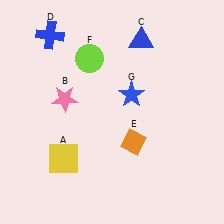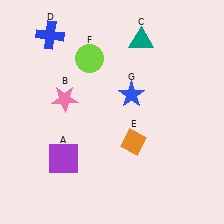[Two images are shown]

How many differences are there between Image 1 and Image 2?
There are 2 differences between the two images.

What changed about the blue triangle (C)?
In Image 1, C is blue. In Image 2, it changed to teal.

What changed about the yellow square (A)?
In Image 1, A is yellow. In Image 2, it changed to purple.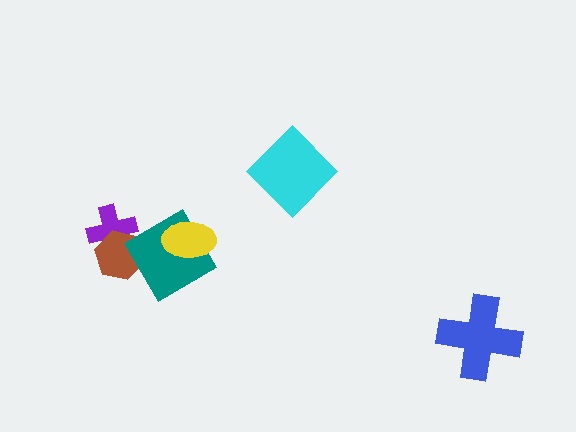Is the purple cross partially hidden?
Yes, it is partially covered by another shape.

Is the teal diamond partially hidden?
Yes, it is partially covered by another shape.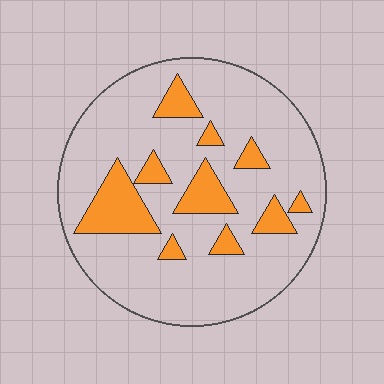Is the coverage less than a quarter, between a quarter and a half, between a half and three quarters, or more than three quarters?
Less than a quarter.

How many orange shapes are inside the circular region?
10.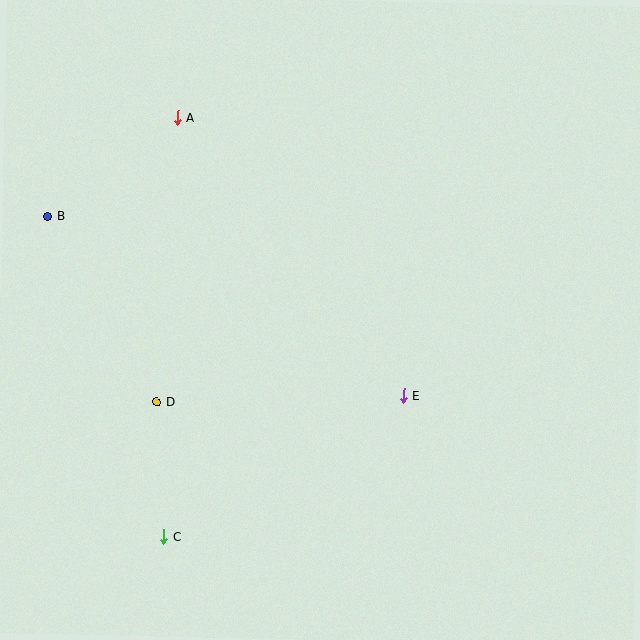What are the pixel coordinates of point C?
Point C is at (164, 536).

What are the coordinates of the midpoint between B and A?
The midpoint between B and A is at (113, 167).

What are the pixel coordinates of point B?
Point B is at (48, 217).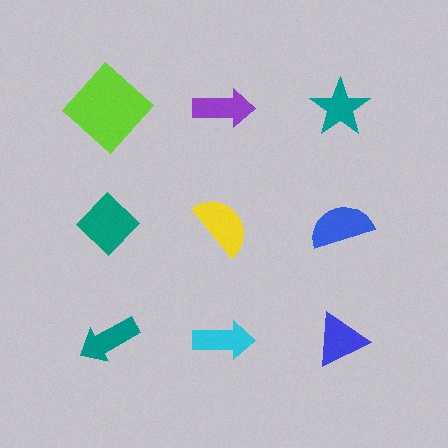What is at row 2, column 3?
A blue semicircle.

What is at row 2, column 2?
A yellow semicircle.